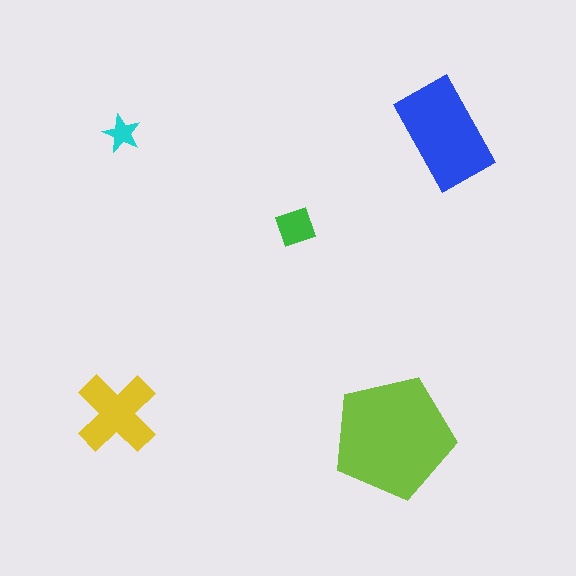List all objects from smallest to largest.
The cyan star, the green diamond, the yellow cross, the blue rectangle, the lime pentagon.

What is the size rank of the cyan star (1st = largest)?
5th.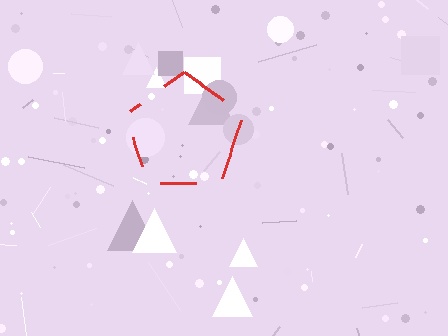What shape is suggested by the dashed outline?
The dashed outline suggests a pentagon.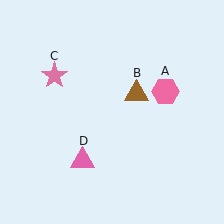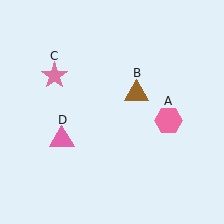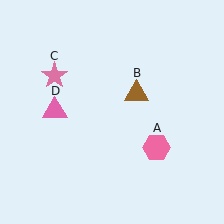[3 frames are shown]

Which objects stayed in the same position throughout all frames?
Brown triangle (object B) and pink star (object C) remained stationary.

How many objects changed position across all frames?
2 objects changed position: pink hexagon (object A), pink triangle (object D).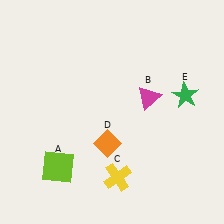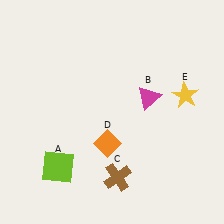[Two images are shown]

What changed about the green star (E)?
In Image 1, E is green. In Image 2, it changed to yellow.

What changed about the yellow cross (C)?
In Image 1, C is yellow. In Image 2, it changed to brown.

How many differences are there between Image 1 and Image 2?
There are 2 differences between the two images.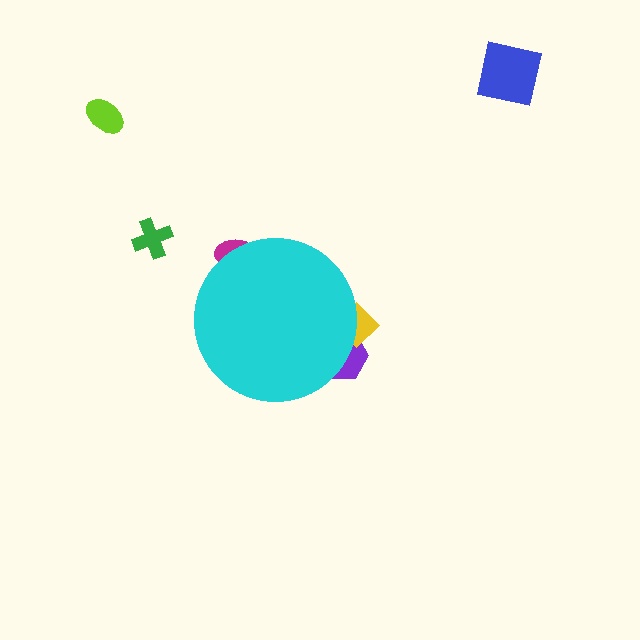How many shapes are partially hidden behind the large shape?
3 shapes are partially hidden.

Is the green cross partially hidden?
No, the green cross is fully visible.